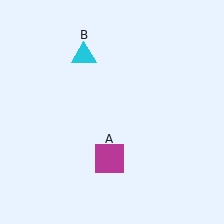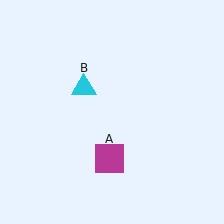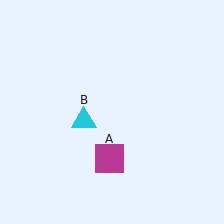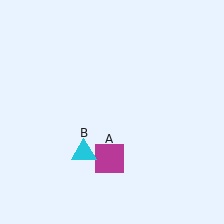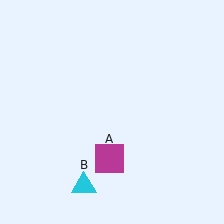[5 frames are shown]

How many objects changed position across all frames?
1 object changed position: cyan triangle (object B).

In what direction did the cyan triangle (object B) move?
The cyan triangle (object B) moved down.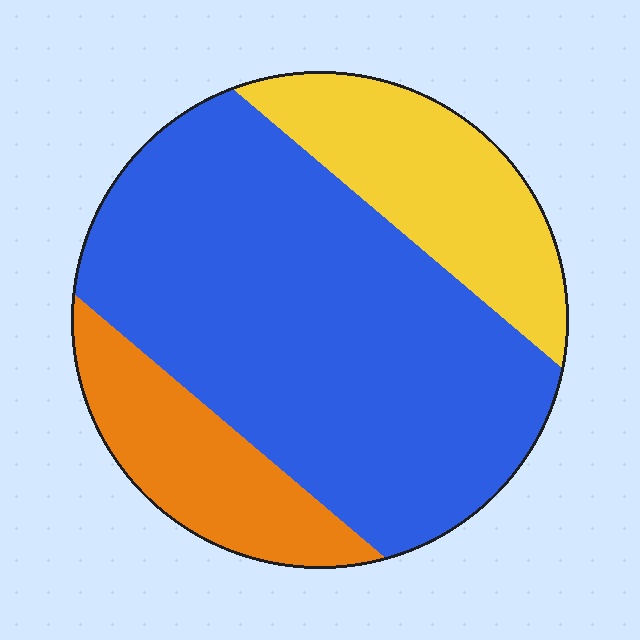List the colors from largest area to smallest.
From largest to smallest: blue, yellow, orange.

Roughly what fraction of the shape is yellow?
Yellow takes up between a sixth and a third of the shape.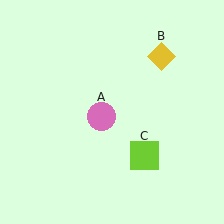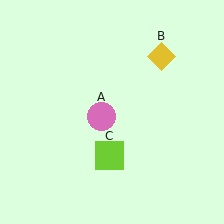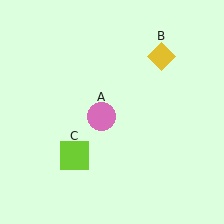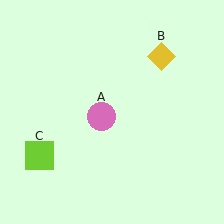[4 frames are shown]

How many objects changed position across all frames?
1 object changed position: lime square (object C).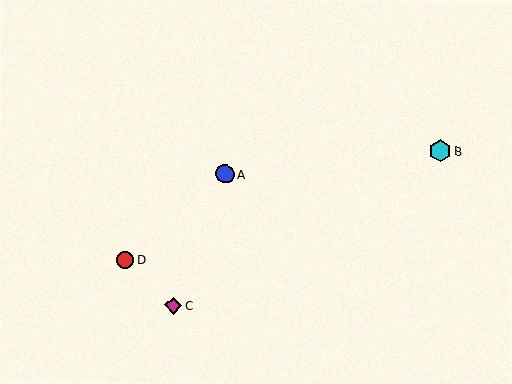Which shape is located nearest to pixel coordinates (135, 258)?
The red circle (labeled D) at (125, 260) is nearest to that location.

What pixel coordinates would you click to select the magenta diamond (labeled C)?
Click at (173, 305) to select the magenta diamond C.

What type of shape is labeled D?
Shape D is a red circle.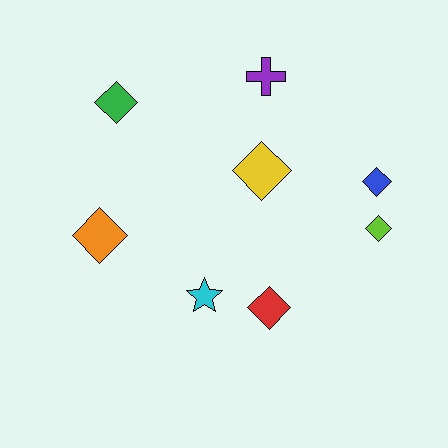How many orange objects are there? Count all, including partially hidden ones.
There is 1 orange object.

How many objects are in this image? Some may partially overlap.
There are 8 objects.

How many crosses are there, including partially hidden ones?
There is 1 cross.